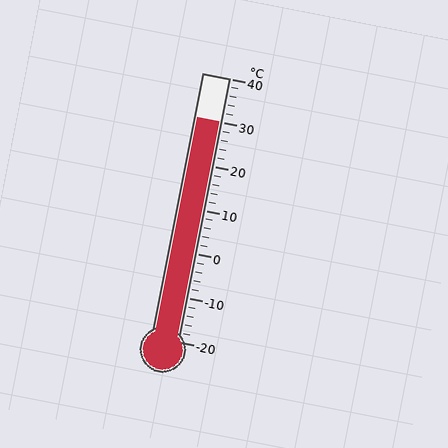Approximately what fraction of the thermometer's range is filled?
The thermometer is filled to approximately 85% of its range.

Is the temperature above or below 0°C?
The temperature is above 0°C.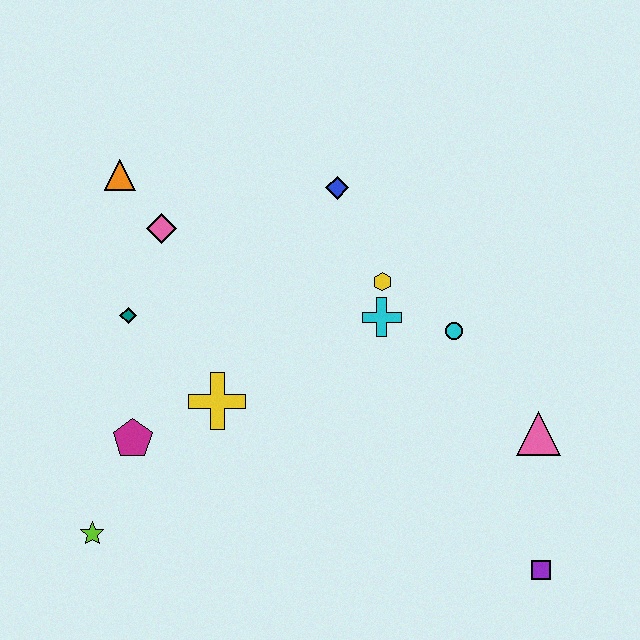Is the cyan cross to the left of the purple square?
Yes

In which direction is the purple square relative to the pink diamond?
The purple square is to the right of the pink diamond.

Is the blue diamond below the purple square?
No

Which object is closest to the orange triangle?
The pink diamond is closest to the orange triangle.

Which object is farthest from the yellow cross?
The purple square is farthest from the yellow cross.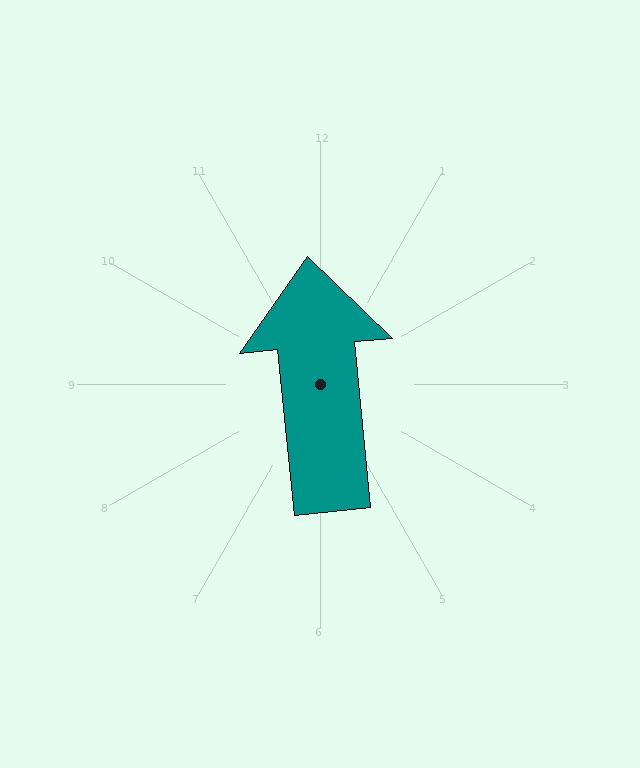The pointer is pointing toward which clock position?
Roughly 12 o'clock.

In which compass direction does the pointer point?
North.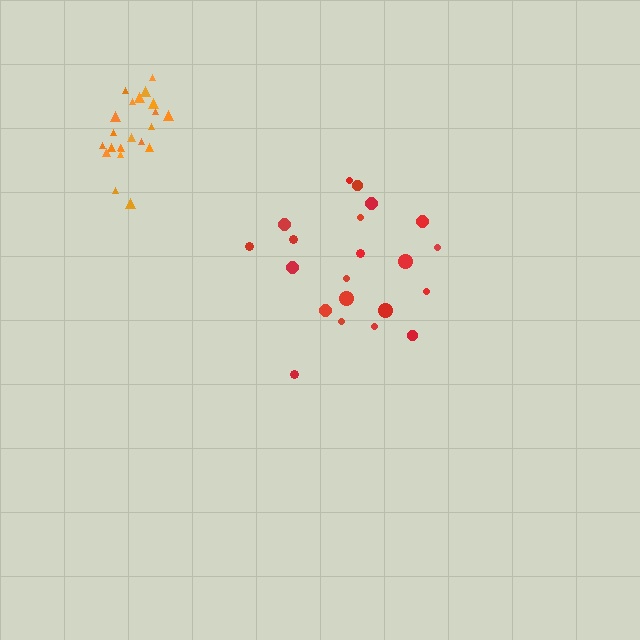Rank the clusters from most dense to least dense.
orange, red.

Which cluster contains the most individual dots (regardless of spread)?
Orange (22).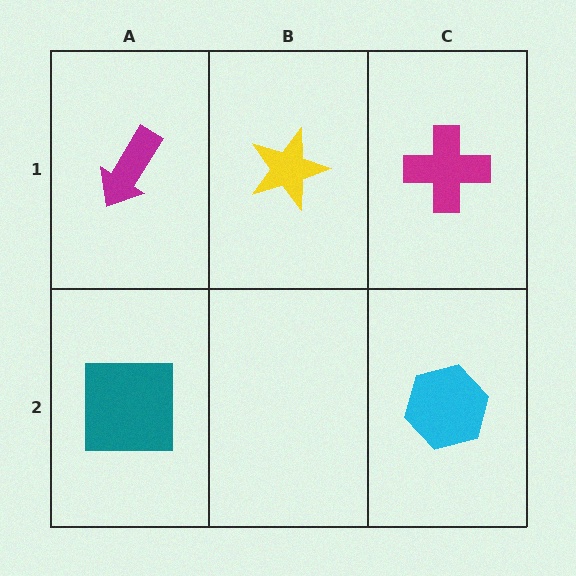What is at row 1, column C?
A magenta cross.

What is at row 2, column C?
A cyan hexagon.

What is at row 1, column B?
A yellow star.